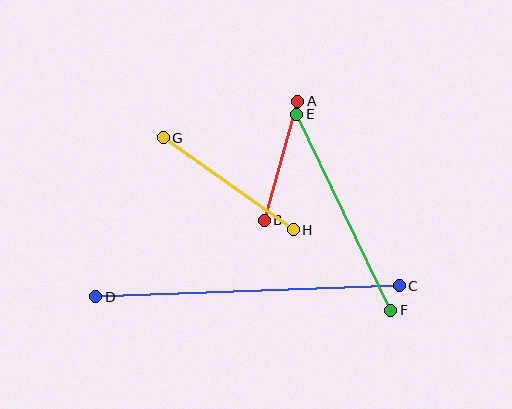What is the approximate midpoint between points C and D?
The midpoint is at approximately (248, 291) pixels.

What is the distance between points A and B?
The distance is approximately 123 pixels.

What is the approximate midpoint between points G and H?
The midpoint is at approximately (228, 184) pixels.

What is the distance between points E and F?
The distance is approximately 217 pixels.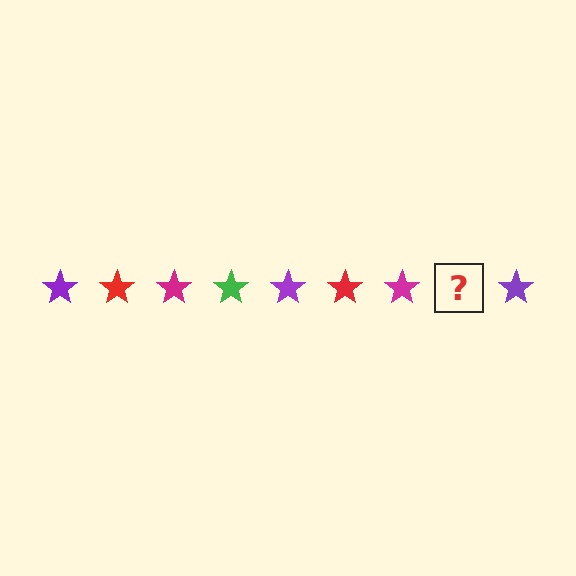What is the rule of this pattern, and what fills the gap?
The rule is that the pattern cycles through purple, red, magenta, green stars. The gap should be filled with a green star.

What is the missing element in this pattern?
The missing element is a green star.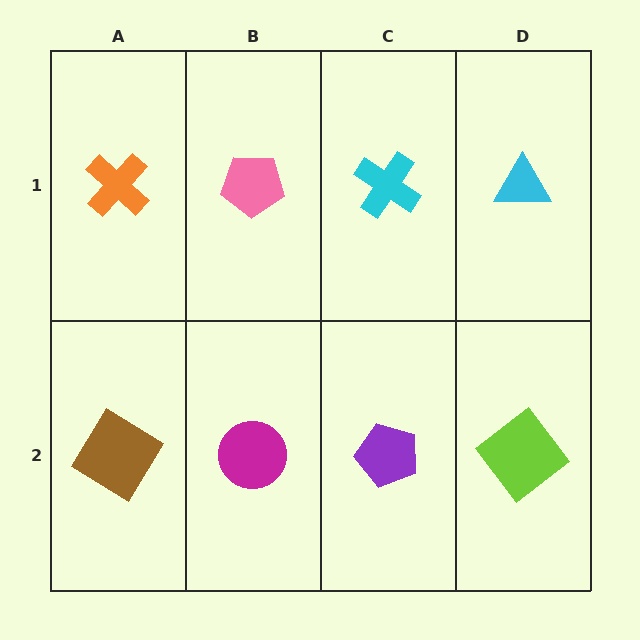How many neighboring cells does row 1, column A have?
2.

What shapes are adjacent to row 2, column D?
A cyan triangle (row 1, column D), a purple pentagon (row 2, column C).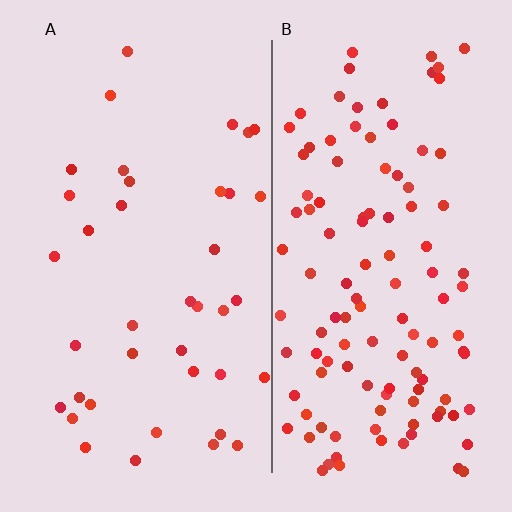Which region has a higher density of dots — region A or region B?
B (the right).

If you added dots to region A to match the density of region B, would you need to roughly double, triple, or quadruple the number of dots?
Approximately triple.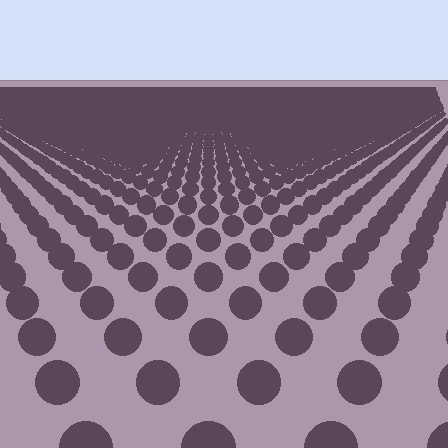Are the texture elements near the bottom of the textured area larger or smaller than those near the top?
Larger. Near the bottom, elements are closer to the viewer and appear at a bigger on-screen size.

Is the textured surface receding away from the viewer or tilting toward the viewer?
The surface is receding away from the viewer. Texture elements get smaller and denser toward the top.